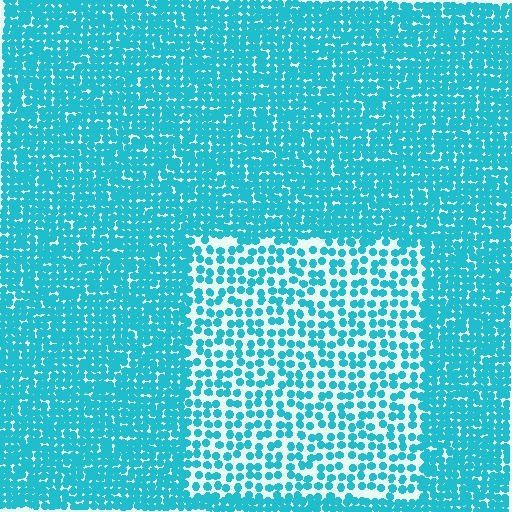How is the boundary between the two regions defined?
The boundary is defined by a change in element density (approximately 2.0x ratio). All elements are the same color, size, and shape.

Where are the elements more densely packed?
The elements are more densely packed outside the rectangle boundary.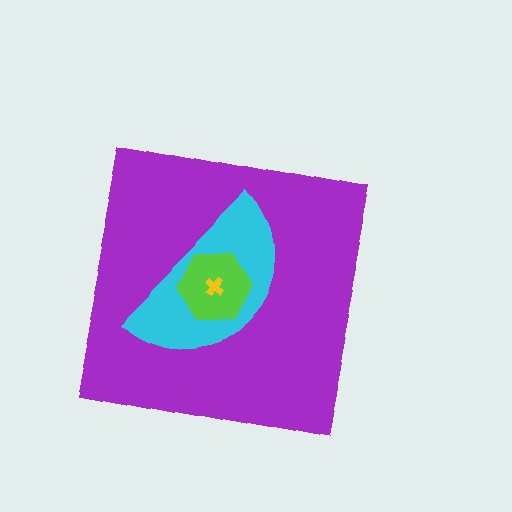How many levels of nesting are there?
4.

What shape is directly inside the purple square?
The cyan semicircle.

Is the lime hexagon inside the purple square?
Yes.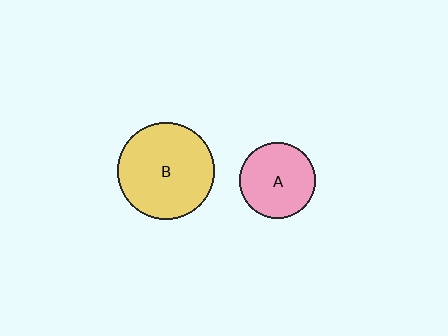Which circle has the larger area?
Circle B (yellow).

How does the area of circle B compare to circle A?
Approximately 1.6 times.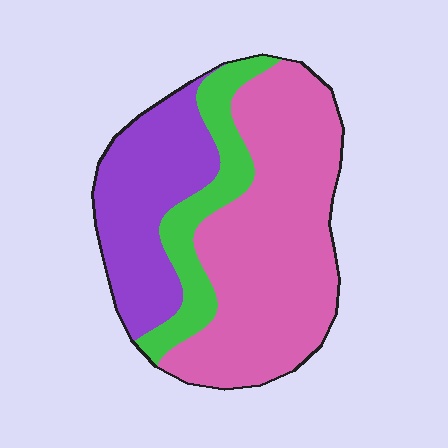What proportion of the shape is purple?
Purple covers 28% of the shape.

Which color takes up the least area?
Green, at roughly 15%.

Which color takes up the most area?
Pink, at roughly 55%.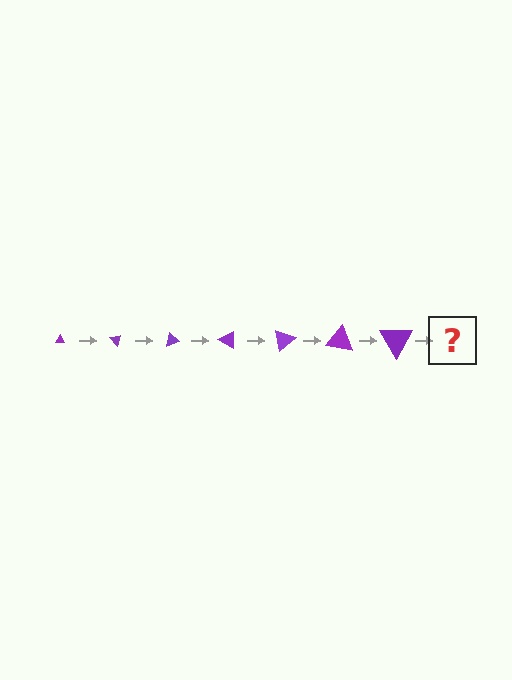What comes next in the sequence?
The next element should be a triangle, larger than the previous one and rotated 350 degrees from the start.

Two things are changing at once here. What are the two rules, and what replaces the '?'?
The two rules are that the triangle grows larger each step and it rotates 50 degrees each step. The '?' should be a triangle, larger than the previous one and rotated 350 degrees from the start.